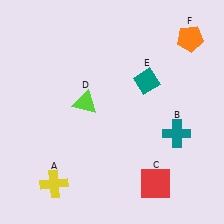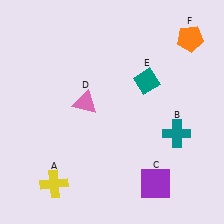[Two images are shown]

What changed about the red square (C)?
In Image 1, C is red. In Image 2, it changed to purple.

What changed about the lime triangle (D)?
In Image 1, D is lime. In Image 2, it changed to pink.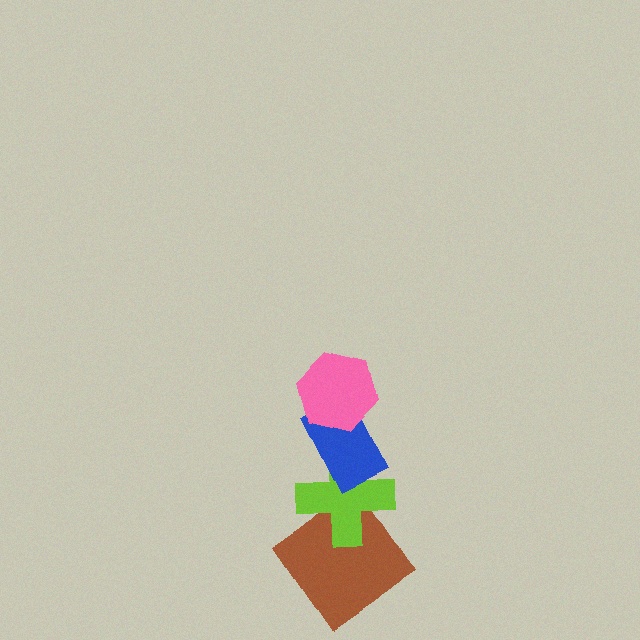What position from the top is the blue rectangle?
The blue rectangle is 2nd from the top.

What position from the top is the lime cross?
The lime cross is 3rd from the top.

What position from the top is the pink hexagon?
The pink hexagon is 1st from the top.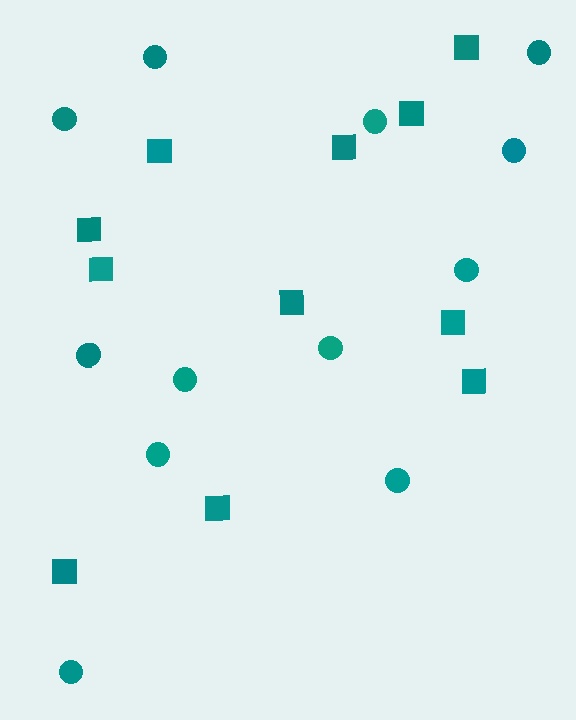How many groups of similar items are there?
There are 2 groups: one group of circles (12) and one group of squares (11).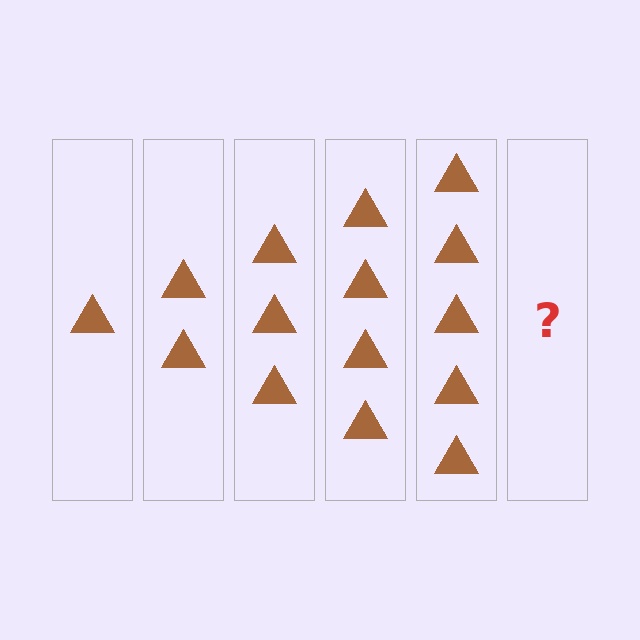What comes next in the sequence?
The next element should be 6 triangles.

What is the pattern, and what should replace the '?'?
The pattern is that each step adds one more triangle. The '?' should be 6 triangles.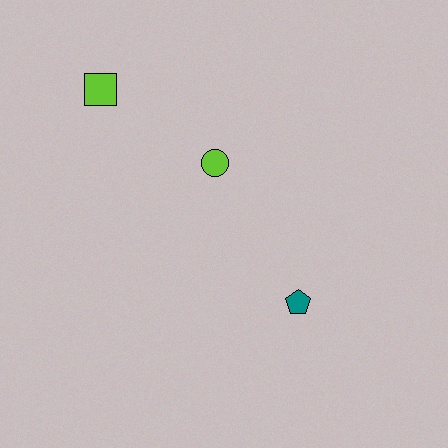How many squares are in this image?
There is 1 square.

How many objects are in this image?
There are 3 objects.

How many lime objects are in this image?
There are 2 lime objects.